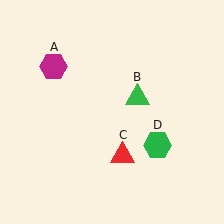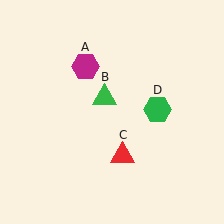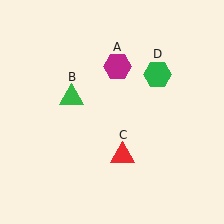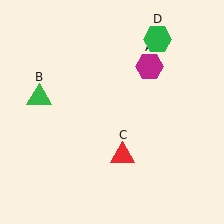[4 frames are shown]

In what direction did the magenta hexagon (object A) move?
The magenta hexagon (object A) moved right.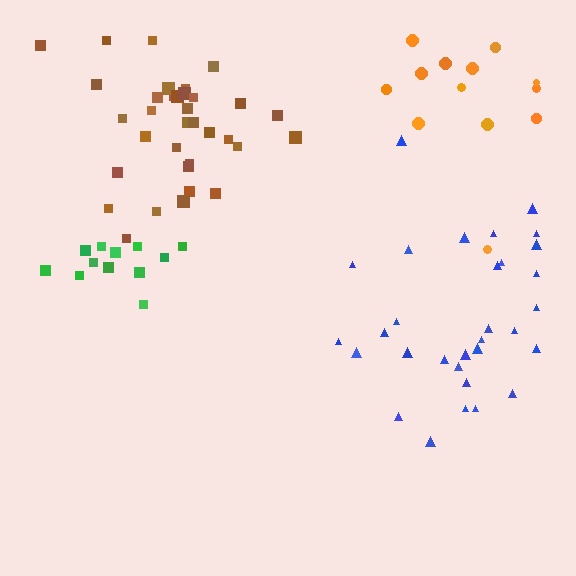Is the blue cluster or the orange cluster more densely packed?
Blue.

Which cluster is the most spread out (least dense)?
Orange.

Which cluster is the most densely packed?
Green.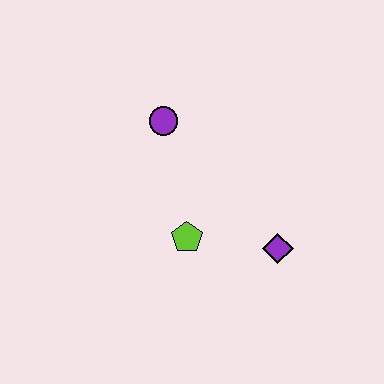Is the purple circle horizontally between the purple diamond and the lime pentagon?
No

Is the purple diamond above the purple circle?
No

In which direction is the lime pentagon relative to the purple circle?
The lime pentagon is below the purple circle.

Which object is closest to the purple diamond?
The lime pentagon is closest to the purple diamond.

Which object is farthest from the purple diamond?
The purple circle is farthest from the purple diamond.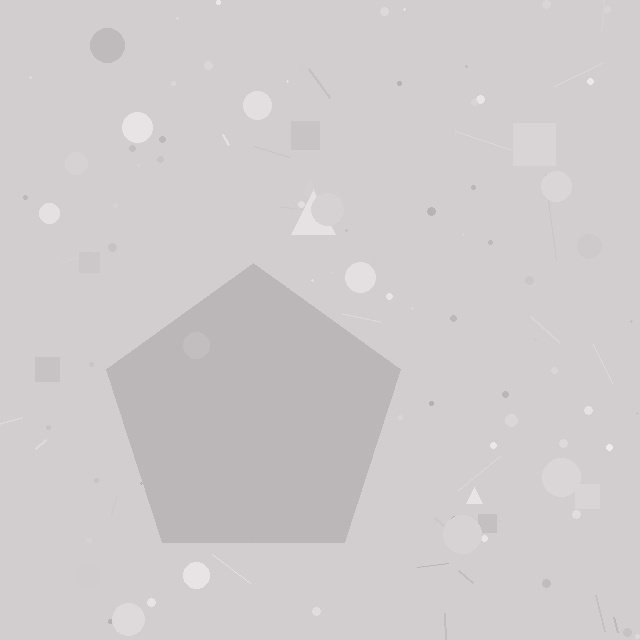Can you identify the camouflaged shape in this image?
The camouflaged shape is a pentagon.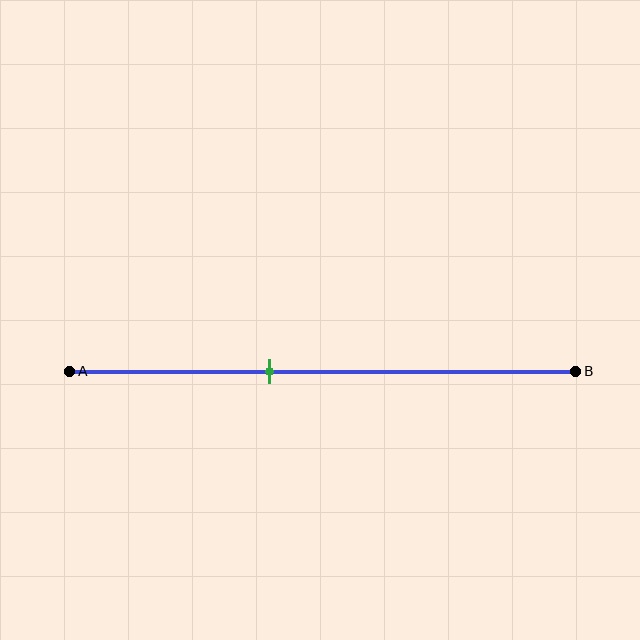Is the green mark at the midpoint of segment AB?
No, the mark is at about 40% from A, not at the 50% midpoint.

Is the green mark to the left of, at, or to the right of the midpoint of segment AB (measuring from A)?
The green mark is to the left of the midpoint of segment AB.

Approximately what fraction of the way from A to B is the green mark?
The green mark is approximately 40% of the way from A to B.